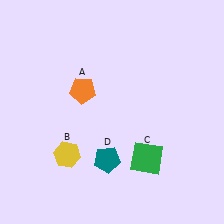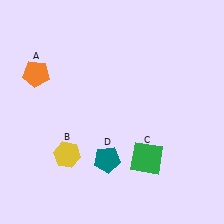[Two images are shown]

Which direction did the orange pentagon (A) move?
The orange pentagon (A) moved left.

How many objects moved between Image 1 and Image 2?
1 object moved between the two images.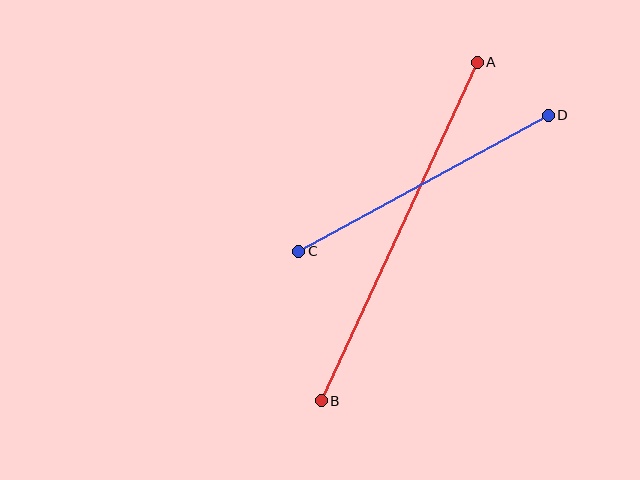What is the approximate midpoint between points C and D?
The midpoint is at approximately (424, 183) pixels.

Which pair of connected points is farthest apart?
Points A and B are farthest apart.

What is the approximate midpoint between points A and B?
The midpoint is at approximately (399, 232) pixels.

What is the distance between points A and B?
The distance is approximately 373 pixels.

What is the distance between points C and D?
The distance is approximately 285 pixels.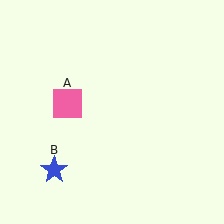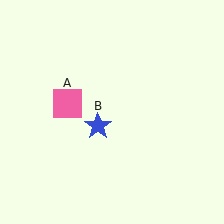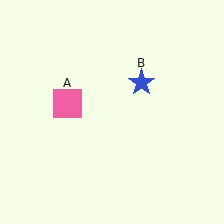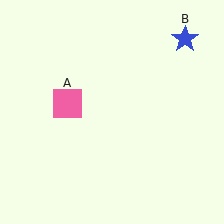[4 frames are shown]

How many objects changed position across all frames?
1 object changed position: blue star (object B).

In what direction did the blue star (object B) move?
The blue star (object B) moved up and to the right.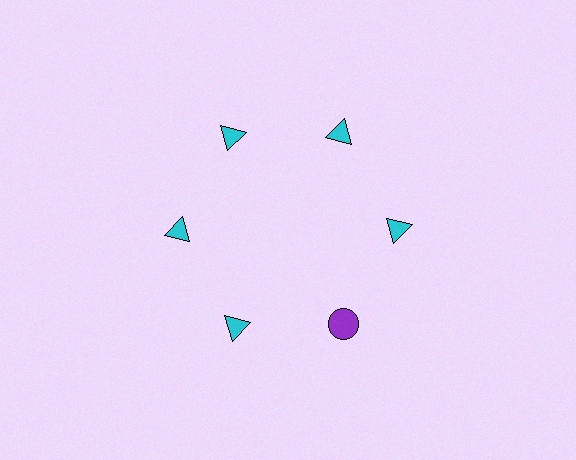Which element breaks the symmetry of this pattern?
The purple circle at roughly the 5 o'clock position breaks the symmetry. All other shapes are cyan triangles.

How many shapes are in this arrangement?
There are 6 shapes arranged in a ring pattern.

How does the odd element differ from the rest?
It differs in both color (purple instead of cyan) and shape (circle instead of triangle).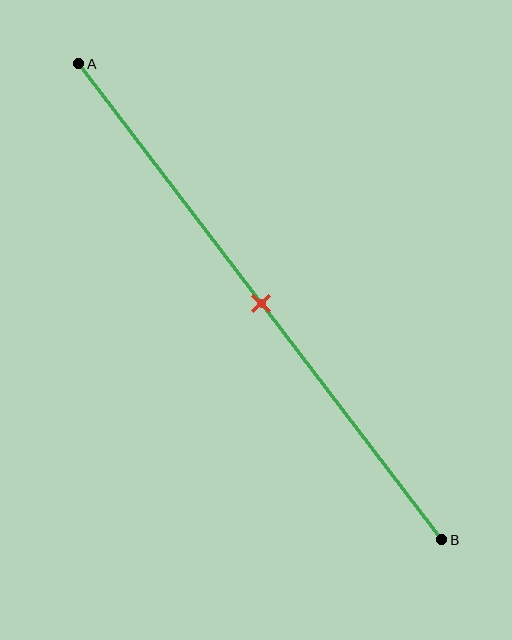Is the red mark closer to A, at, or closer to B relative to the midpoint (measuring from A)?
The red mark is approximately at the midpoint of segment AB.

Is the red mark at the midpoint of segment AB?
Yes, the mark is approximately at the midpoint.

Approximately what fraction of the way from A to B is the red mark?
The red mark is approximately 50% of the way from A to B.